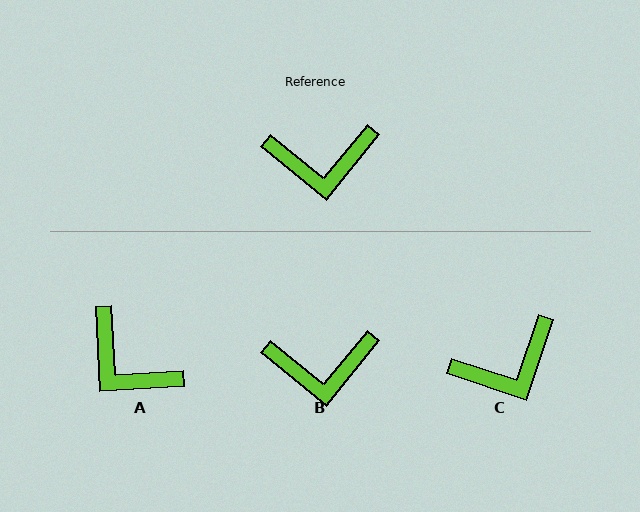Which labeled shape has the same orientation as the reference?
B.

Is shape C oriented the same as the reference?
No, it is off by about 21 degrees.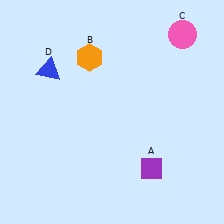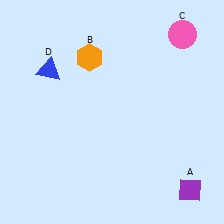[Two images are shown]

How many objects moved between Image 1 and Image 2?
1 object moved between the two images.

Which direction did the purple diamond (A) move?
The purple diamond (A) moved right.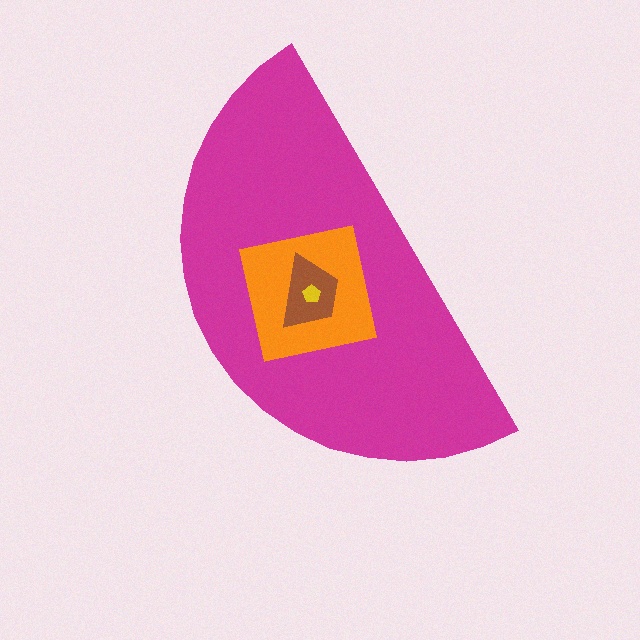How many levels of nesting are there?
4.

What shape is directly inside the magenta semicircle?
The orange square.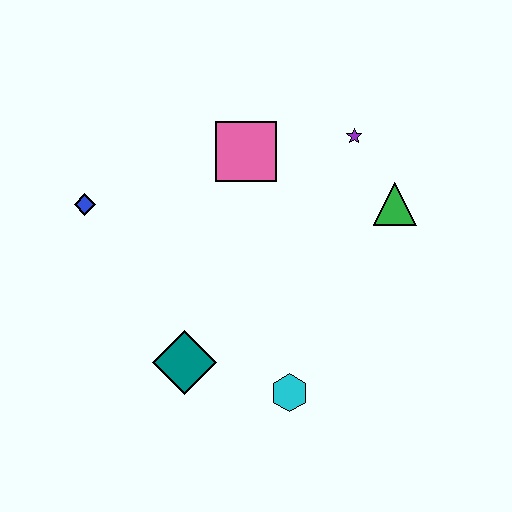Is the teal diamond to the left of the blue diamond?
No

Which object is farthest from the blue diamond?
The green triangle is farthest from the blue diamond.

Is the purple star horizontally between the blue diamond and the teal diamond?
No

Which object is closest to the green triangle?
The purple star is closest to the green triangle.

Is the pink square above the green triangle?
Yes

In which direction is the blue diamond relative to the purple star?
The blue diamond is to the left of the purple star.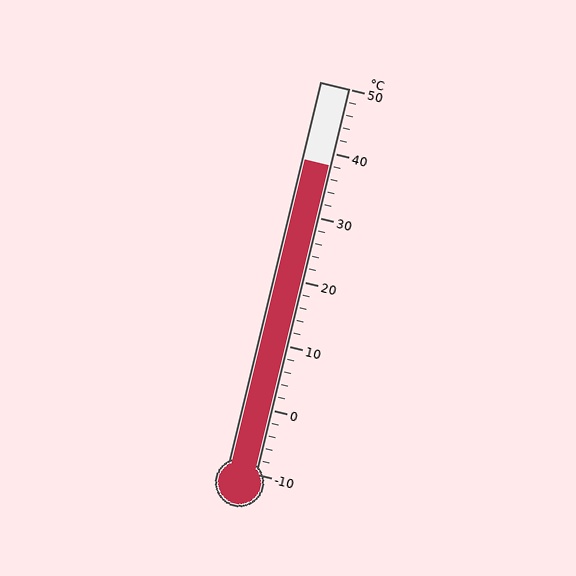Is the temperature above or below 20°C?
The temperature is above 20°C.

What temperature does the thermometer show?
The thermometer shows approximately 38°C.